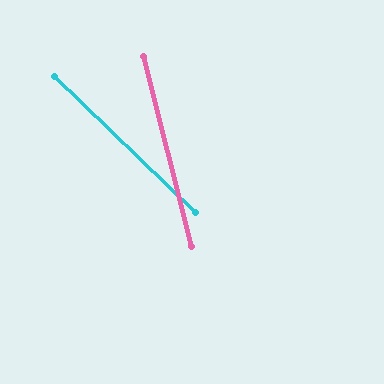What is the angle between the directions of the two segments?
Approximately 31 degrees.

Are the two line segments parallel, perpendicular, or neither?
Neither parallel nor perpendicular — they differ by about 31°.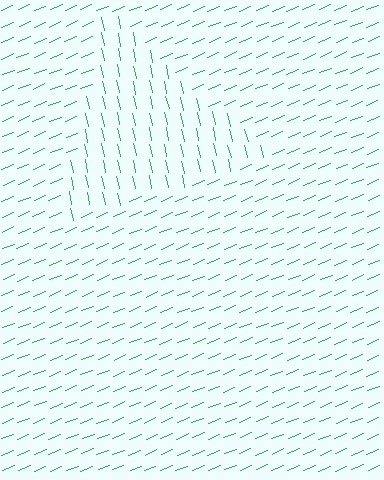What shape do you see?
I see a triangle.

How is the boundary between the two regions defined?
The boundary is defined purely by a change in line orientation (approximately 80 degrees difference). All lines are the same color and thickness.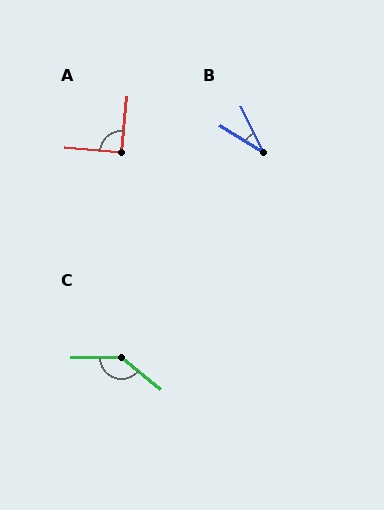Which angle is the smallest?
B, at approximately 32 degrees.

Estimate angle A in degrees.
Approximately 91 degrees.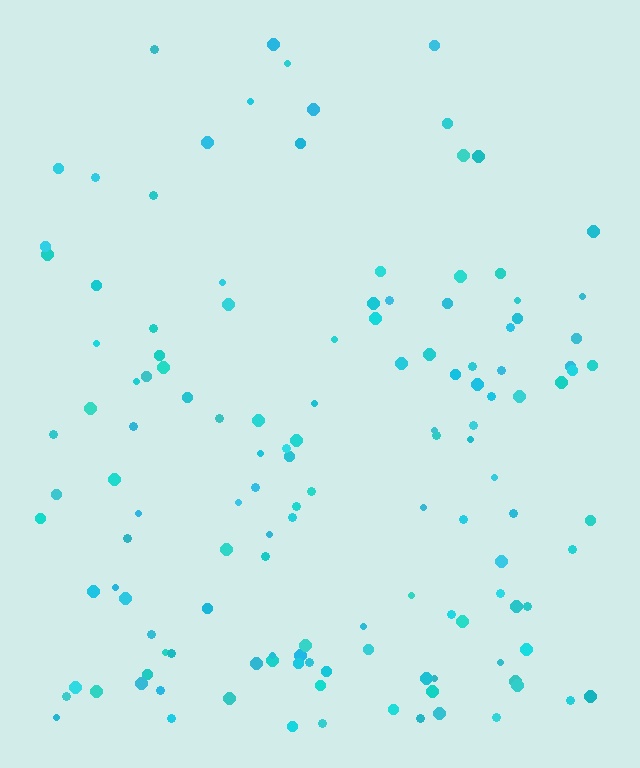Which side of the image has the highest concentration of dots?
The bottom.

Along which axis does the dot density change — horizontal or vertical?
Vertical.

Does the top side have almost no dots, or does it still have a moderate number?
Still a moderate number, just noticeably fewer than the bottom.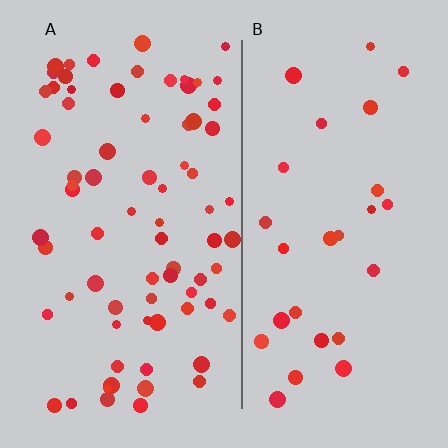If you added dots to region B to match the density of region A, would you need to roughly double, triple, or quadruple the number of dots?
Approximately triple.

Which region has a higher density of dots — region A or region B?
A (the left).